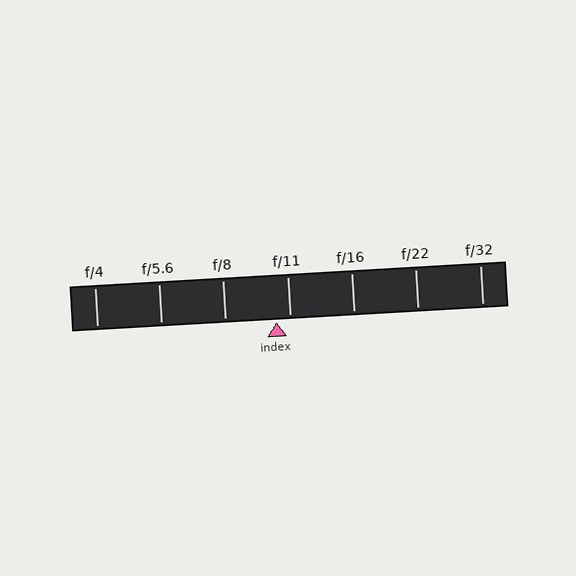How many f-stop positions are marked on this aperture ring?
There are 7 f-stop positions marked.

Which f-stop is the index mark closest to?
The index mark is closest to f/11.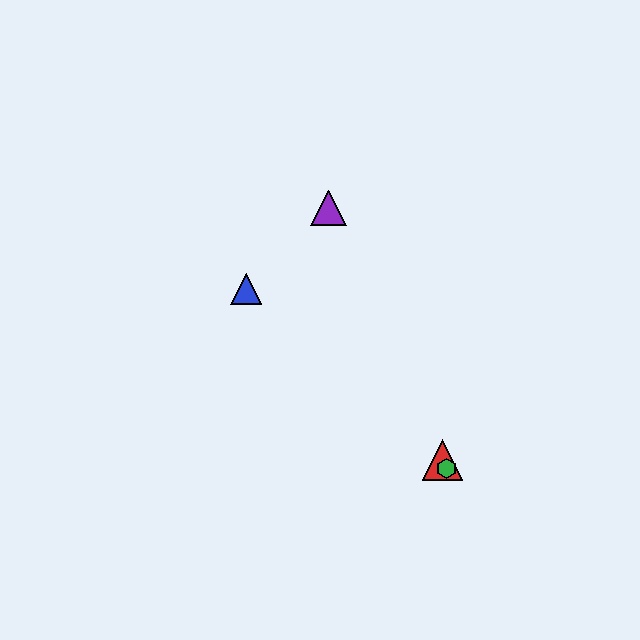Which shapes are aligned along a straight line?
The red triangle, the green hexagon, the yellow triangle, the purple triangle are aligned along a straight line.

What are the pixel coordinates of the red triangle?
The red triangle is at (443, 460).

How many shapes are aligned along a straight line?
4 shapes (the red triangle, the green hexagon, the yellow triangle, the purple triangle) are aligned along a straight line.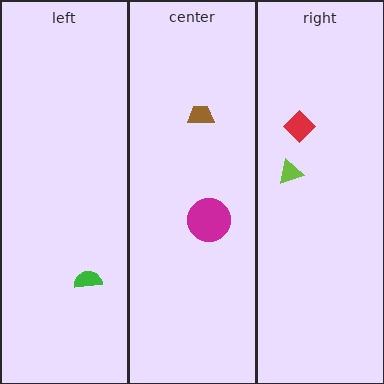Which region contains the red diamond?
The right region.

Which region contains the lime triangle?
The right region.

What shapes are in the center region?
The brown trapezoid, the magenta circle.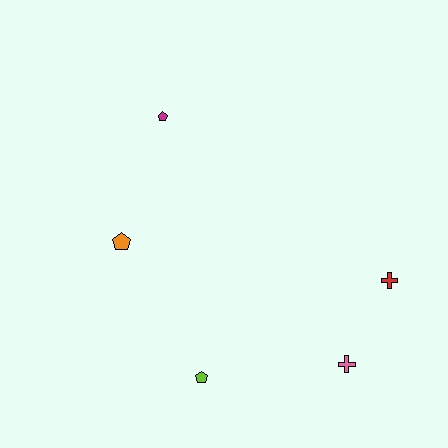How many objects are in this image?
There are 5 objects.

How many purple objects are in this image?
There are no purple objects.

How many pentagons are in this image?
There are 3 pentagons.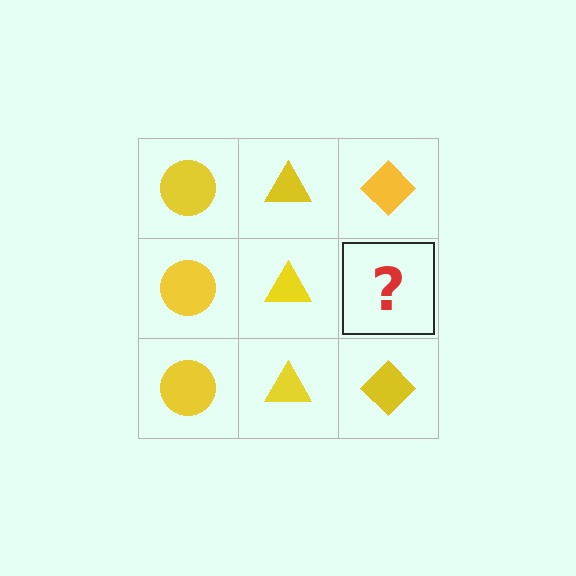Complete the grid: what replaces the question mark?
The question mark should be replaced with a yellow diamond.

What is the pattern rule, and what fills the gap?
The rule is that each column has a consistent shape. The gap should be filled with a yellow diamond.